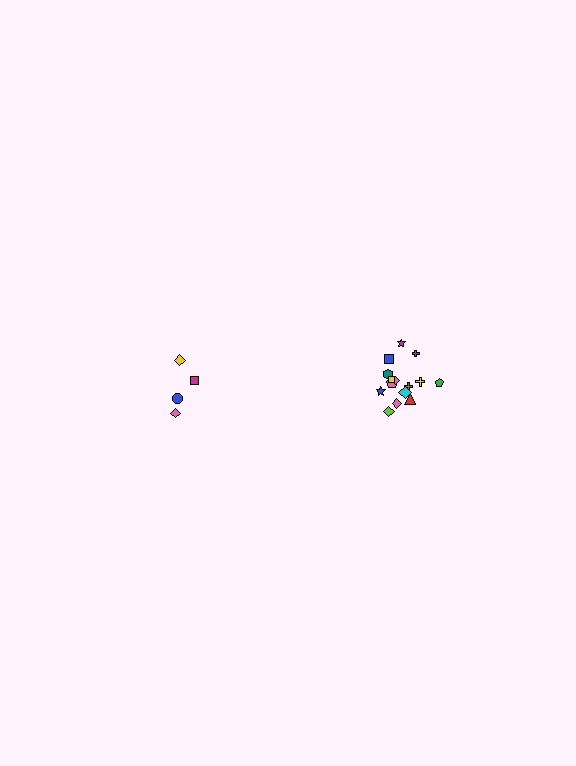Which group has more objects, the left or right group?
The right group.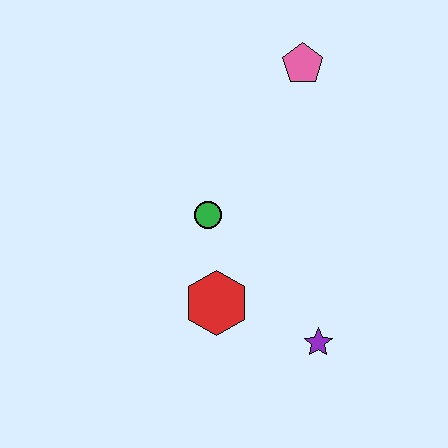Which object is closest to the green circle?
The red hexagon is closest to the green circle.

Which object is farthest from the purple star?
The pink pentagon is farthest from the purple star.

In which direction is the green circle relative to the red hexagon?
The green circle is above the red hexagon.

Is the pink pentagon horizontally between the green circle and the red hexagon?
No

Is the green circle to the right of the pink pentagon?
No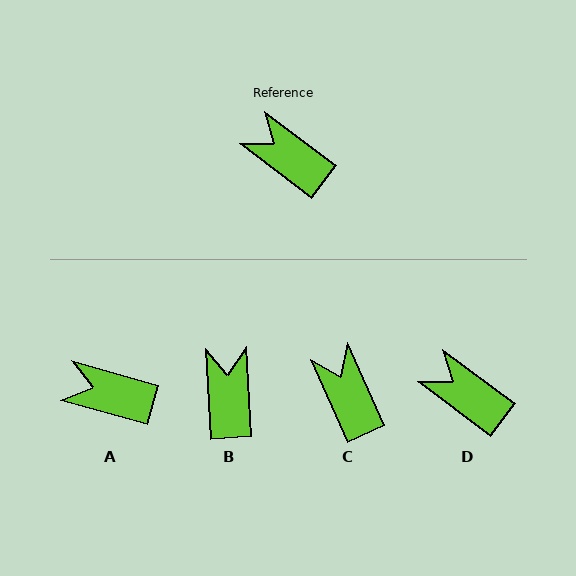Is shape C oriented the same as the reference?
No, it is off by about 29 degrees.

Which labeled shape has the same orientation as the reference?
D.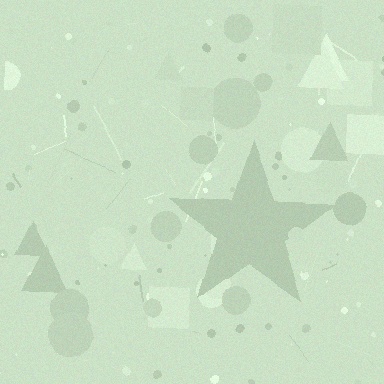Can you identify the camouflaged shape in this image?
The camouflaged shape is a star.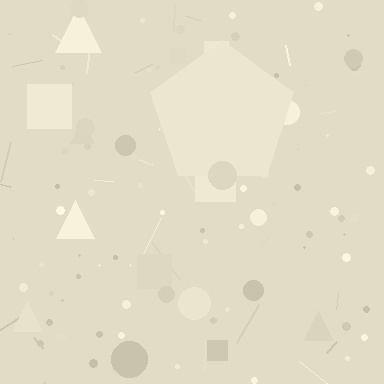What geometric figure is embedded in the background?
A pentagon is embedded in the background.